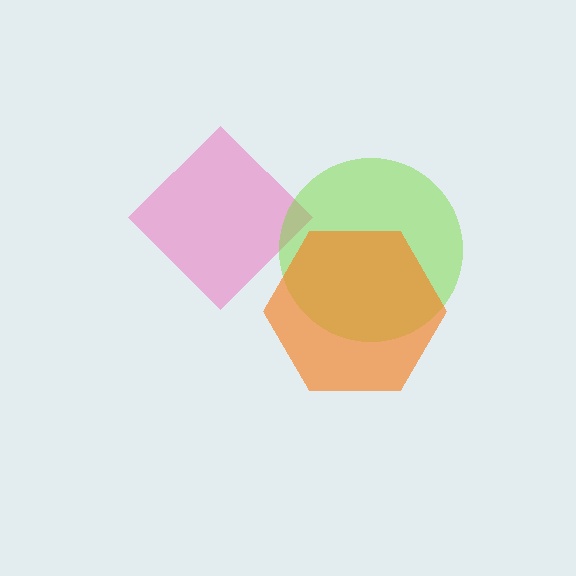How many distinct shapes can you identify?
There are 3 distinct shapes: a pink diamond, a lime circle, an orange hexagon.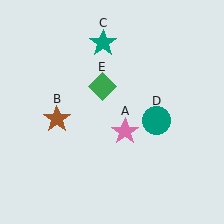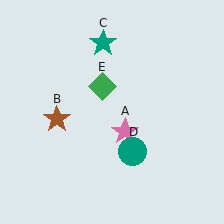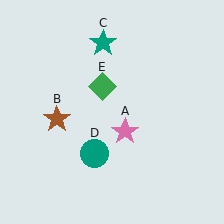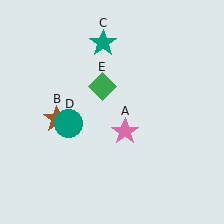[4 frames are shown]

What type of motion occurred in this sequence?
The teal circle (object D) rotated clockwise around the center of the scene.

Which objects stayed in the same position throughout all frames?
Pink star (object A) and brown star (object B) and teal star (object C) and green diamond (object E) remained stationary.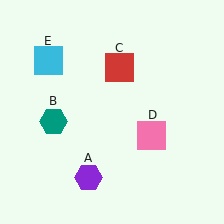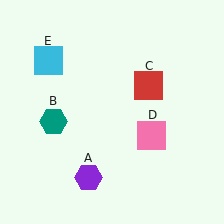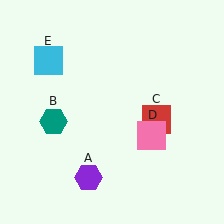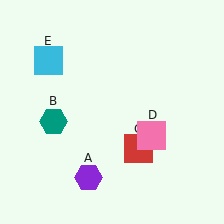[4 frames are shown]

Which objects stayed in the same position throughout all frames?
Purple hexagon (object A) and teal hexagon (object B) and pink square (object D) and cyan square (object E) remained stationary.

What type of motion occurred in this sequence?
The red square (object C) rotated clockwise around the center of the scene.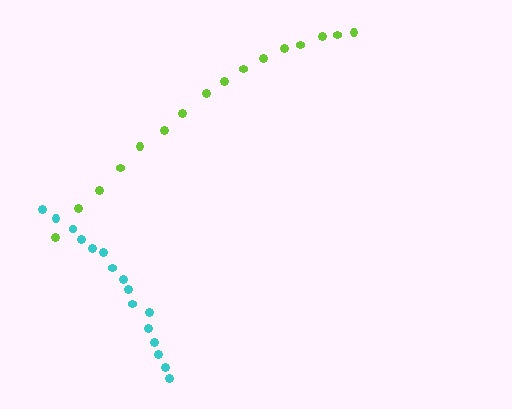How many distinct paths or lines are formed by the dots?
There are 2 distinct paths.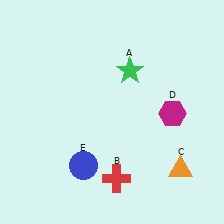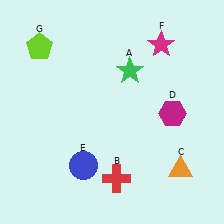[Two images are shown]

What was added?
A magenta star (F), a lime pentagon (G) were added in Image 2.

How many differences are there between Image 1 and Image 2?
There are 2 differences between the two images.